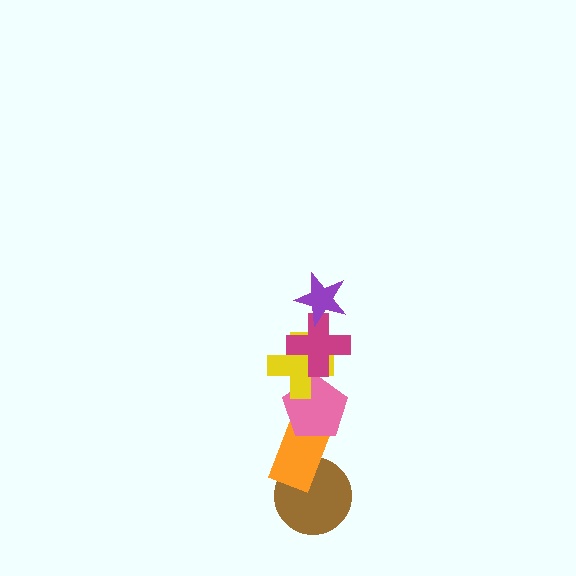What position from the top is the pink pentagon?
The pink pentagon is 4th from the top.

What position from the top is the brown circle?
The brown circle is 6th from the top.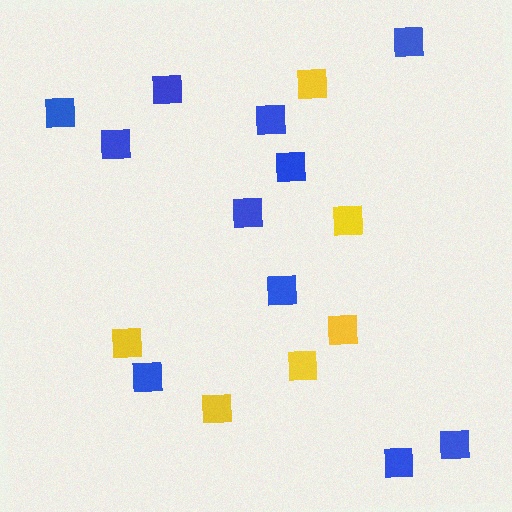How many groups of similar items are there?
There are 2 groups: one group of blue squares (11) and one group of yellow squares (6).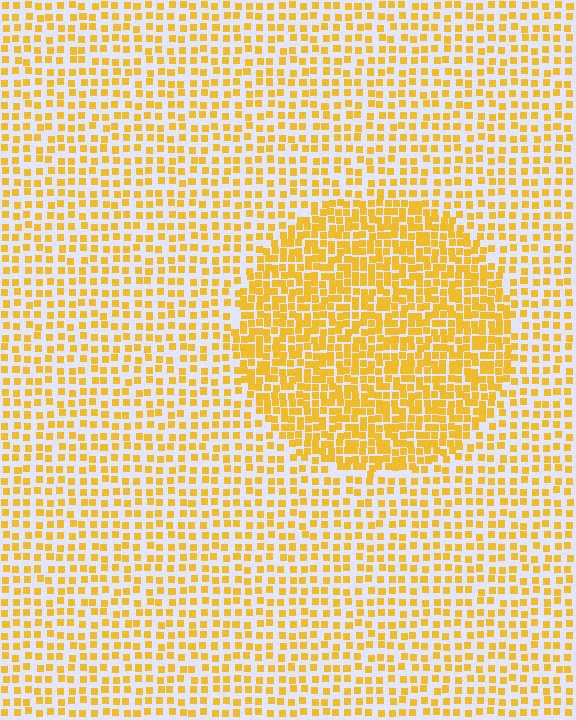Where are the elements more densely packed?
The elements are more densely packed inside the circle boundary.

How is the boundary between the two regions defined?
The boundary is defined by a change in element density (approximately 1.9x ratio). All elements are the same color, size, and shape.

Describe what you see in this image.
The image contains small yellow elements arranged at two different densities. A circle-shaped region is visible where the elements are more densely packed than the surrounding area.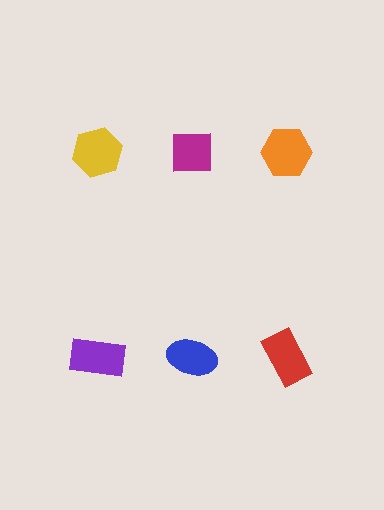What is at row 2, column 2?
A blue ellipse.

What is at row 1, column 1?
A yellow hexagon.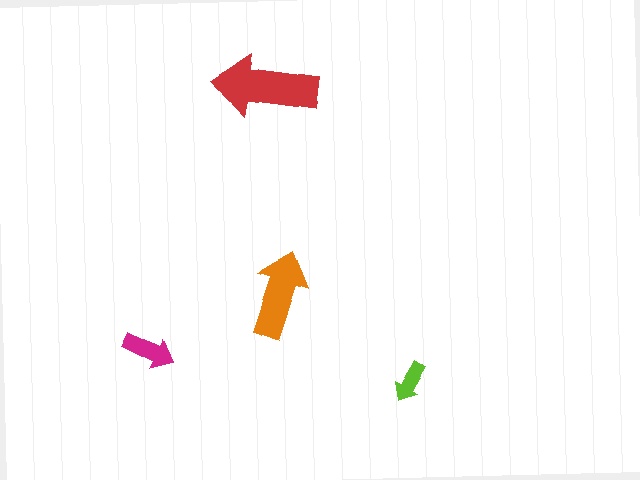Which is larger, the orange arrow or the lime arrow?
The orange one.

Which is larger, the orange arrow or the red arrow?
The red one.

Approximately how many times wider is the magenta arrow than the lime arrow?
About 1.5 times wider.